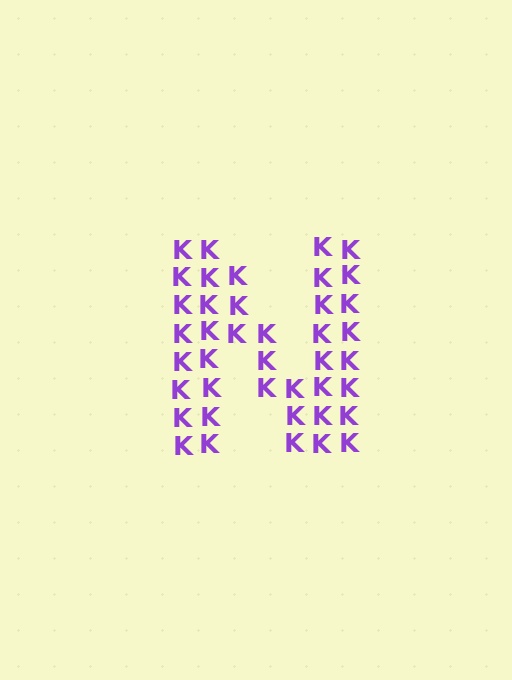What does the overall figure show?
The overall figure shows the letter N.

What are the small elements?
The small elements are letter K's.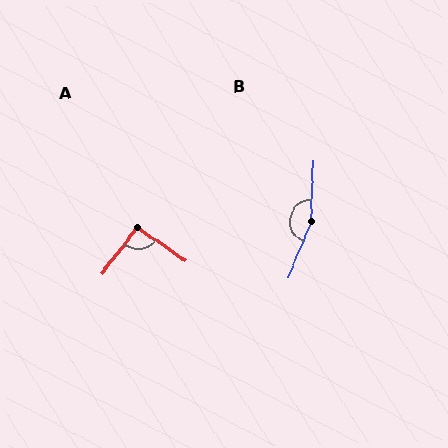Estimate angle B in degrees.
Approximately 159 degrees.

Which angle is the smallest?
A, at approximately 93 degrees.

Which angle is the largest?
B, at approximately 159 degrees.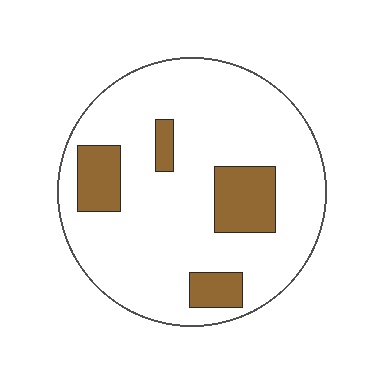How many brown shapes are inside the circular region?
4.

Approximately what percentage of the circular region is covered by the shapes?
Approximately 20%.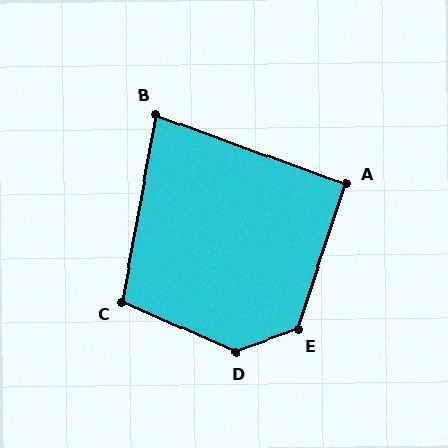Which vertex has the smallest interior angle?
B, at approximately 81 degrees.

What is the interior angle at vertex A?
Approximately 92 degrees (approximately right).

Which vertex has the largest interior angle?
D, at approximately 136 degrees.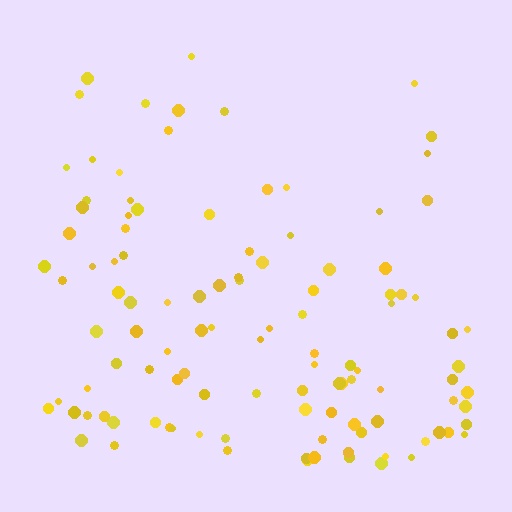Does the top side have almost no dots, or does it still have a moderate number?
Still a moderate number, just noticeably fewer than the bottom.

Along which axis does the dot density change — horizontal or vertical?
Vertical.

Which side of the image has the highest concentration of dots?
The bottom.